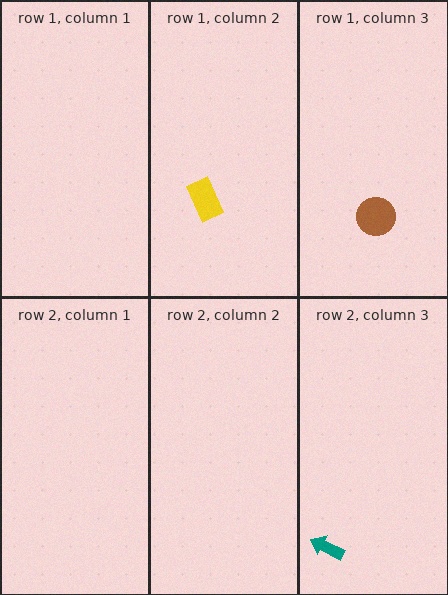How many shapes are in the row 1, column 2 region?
1.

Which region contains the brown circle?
The row 1, column 3 region.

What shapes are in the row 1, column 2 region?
The yellow rectangle.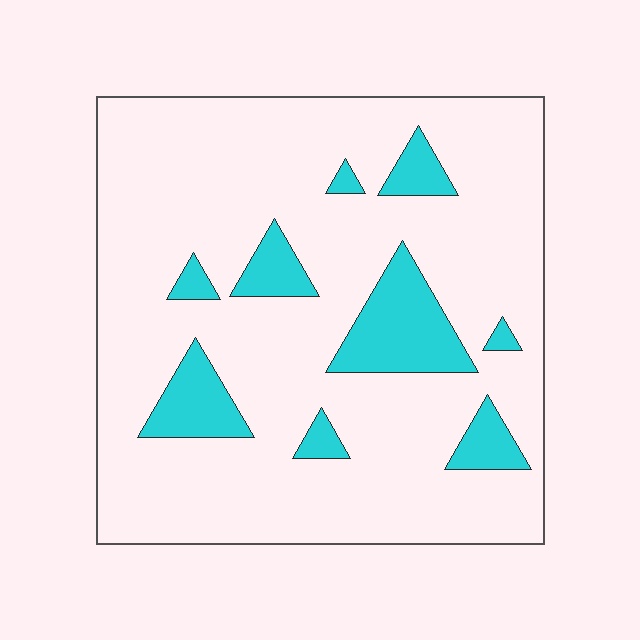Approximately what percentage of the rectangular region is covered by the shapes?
Approximately 15%.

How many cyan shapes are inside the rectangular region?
9.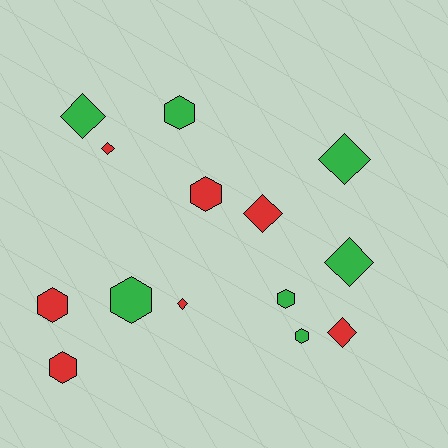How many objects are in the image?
There are 14 objects.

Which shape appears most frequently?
Diamond, with 7 objects.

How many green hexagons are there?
There are 4 green hexagons.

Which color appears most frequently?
Green, with 7 objects.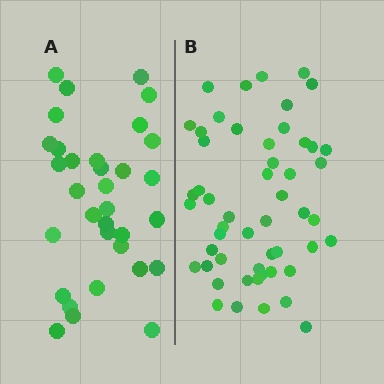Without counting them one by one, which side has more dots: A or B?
Region B (the right region) has more dots.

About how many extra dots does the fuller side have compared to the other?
Region B has approximately 20 more dots than region A.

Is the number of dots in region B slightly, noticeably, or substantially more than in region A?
Region B has substantially more. The ratio is roughly 1.6 to 1.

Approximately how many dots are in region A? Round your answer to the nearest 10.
About 30 dots. (The exact count is 33, which rounds to 30.)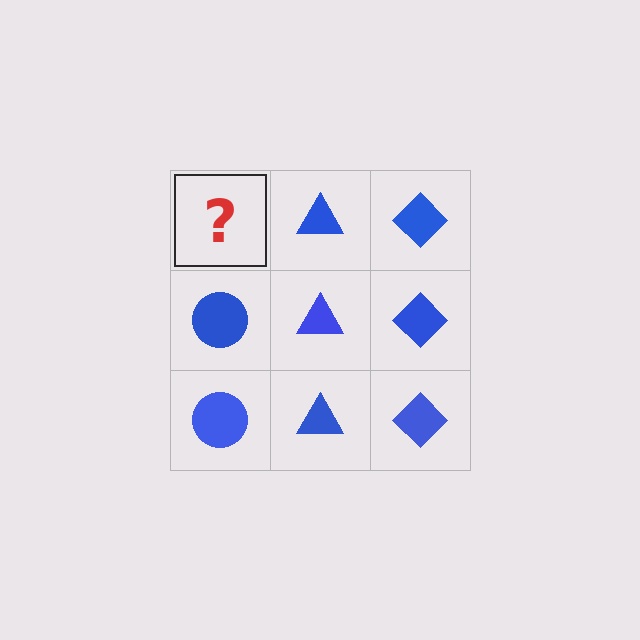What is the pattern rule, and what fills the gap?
The rule is that each column has a consistent shape. The gap should be filled with a blue circle.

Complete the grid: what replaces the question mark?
The question mark should be replaced with a blue circle.